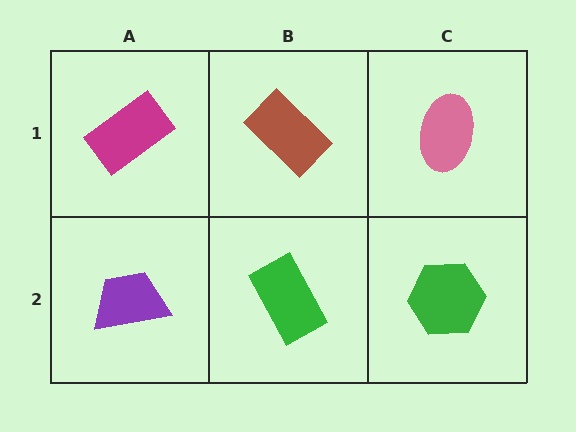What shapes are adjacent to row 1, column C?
A green hexagon (row 2, column C), a brown rectangle (row 1, column B).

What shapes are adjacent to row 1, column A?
A purple trapezoid (row 2, column A), a brown rectangle (row 1, column B).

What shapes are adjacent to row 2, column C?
A pink ellipse (row 1, column C), a green rectangle (row 2, column B).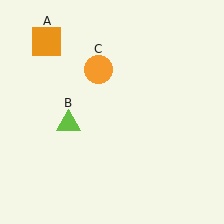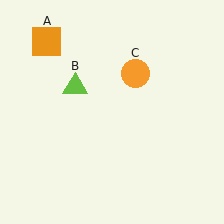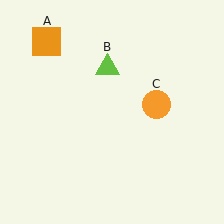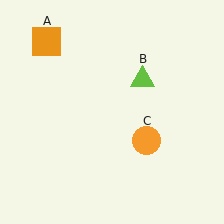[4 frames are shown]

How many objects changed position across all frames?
2 objects changed position: lime triangle (object B), orange circle (object C).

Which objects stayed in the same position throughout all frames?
Orange square (object A) remained stationary.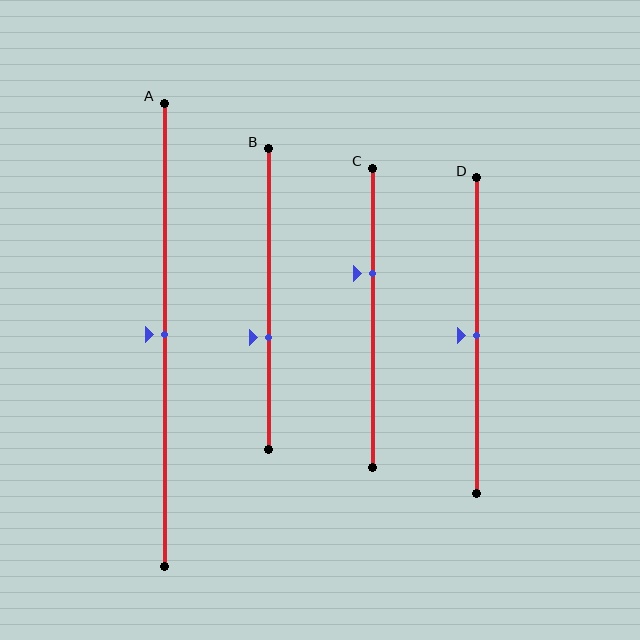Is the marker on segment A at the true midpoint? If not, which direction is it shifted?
Yes, the marker on segment A is at the true midpoint.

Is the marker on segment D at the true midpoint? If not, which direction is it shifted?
Yes, the marker on segment D is at the true midpoint.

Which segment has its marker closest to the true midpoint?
Segment A has its marker closest to the true midpoint.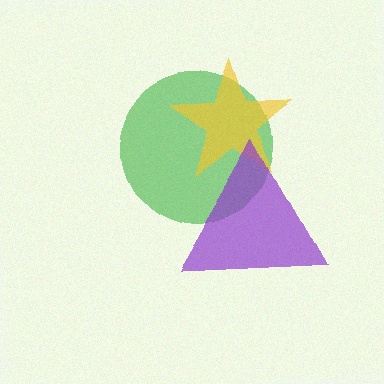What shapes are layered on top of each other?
The layered shapes are: a green circle, a yellow star, a purple triangle.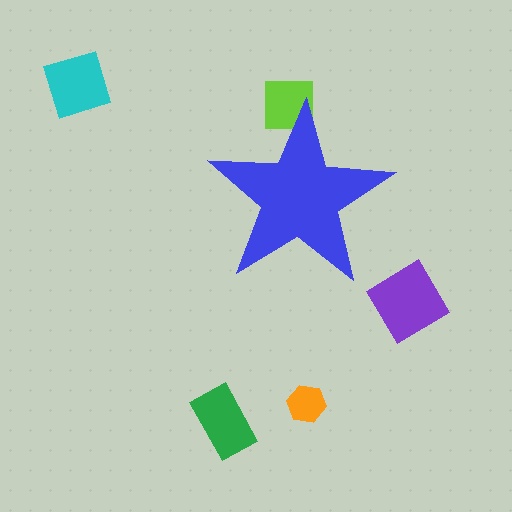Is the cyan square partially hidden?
No, the cyan square is fully visible.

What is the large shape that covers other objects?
A blue star.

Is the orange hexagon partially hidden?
No, the orange hexagon is fully visible.